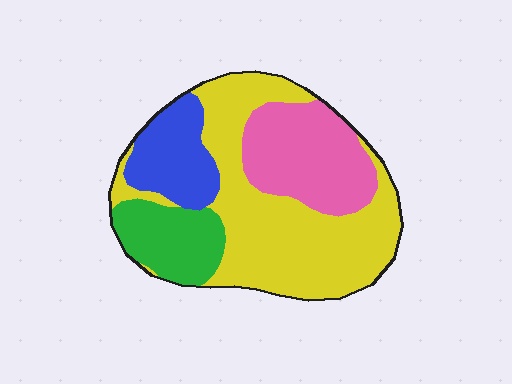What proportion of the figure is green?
Green covers 14% of the figure.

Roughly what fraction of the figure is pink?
Pink covers around 25% of the figure.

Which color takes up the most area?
Yellow, at roughly 50%.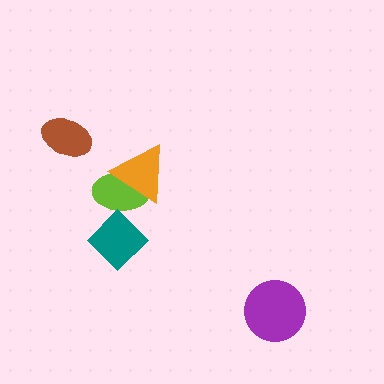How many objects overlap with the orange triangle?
1 object overlaps with the orange triangle.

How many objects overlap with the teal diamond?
1 object overlaps with the teal diamond.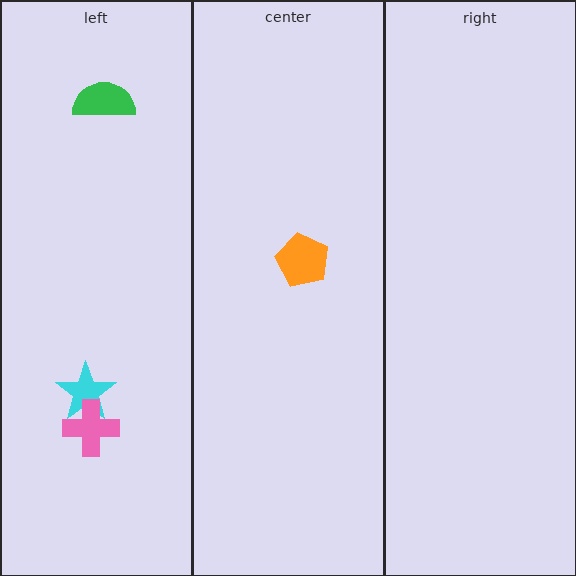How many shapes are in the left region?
3.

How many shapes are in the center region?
1.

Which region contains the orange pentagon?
The center region.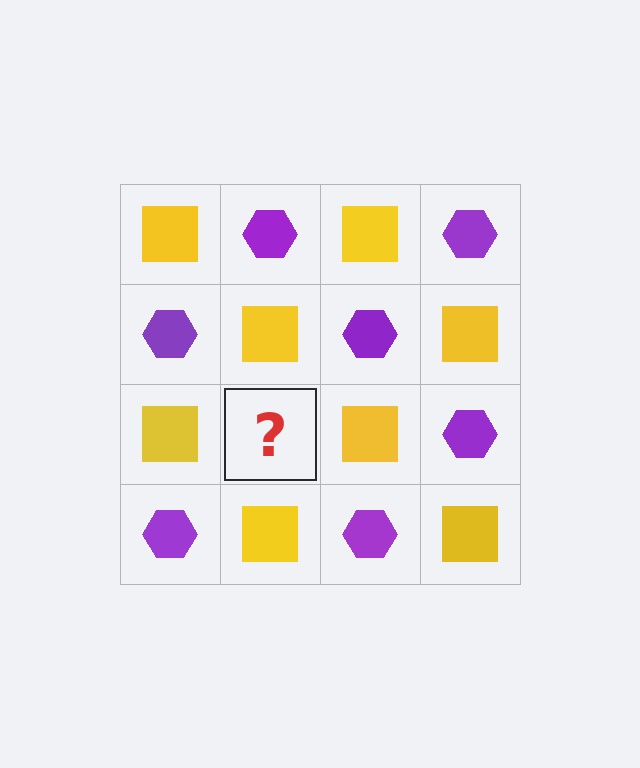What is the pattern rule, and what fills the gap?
The rule is that it alternates yellow square and purple hexagon in a checkerboard pattern. The gap should be filled with a purple hexagon.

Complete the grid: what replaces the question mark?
The question mark should be replaced with a purple hexagon.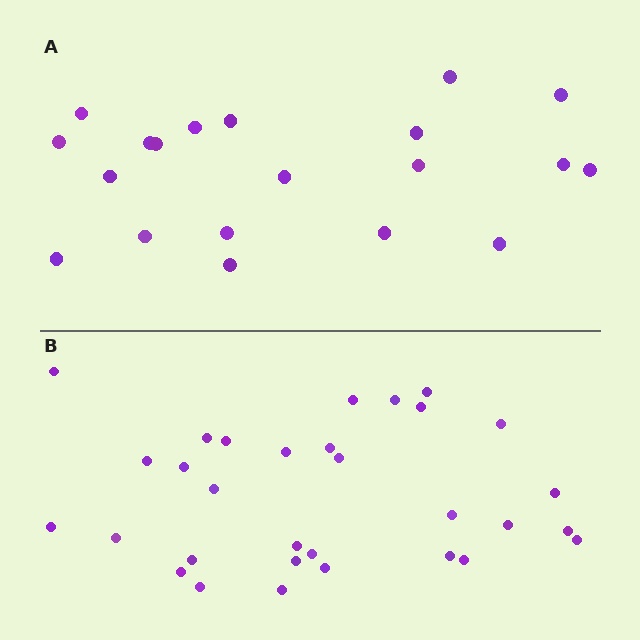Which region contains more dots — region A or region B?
Region B (the bottom region) has more dots.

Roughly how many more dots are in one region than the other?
Region B has roughly 12 or so more dots than region A.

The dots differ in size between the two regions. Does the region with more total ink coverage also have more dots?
No. Region A has more total ink coverage because its dots are larger, but region B actually contains more individual dots. Total area can be misleading — the number of items is what matters here.